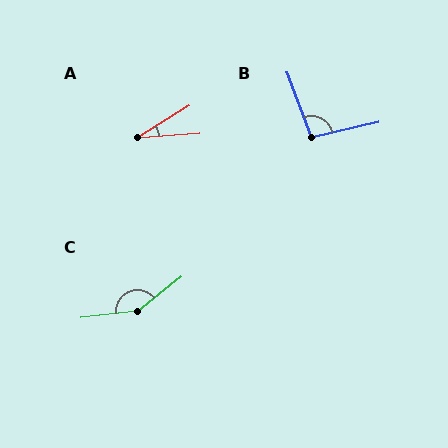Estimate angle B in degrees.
Approximately 98 degrees.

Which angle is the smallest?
A, at approximately 28 degrees.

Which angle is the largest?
C, at approximately 148 degrees.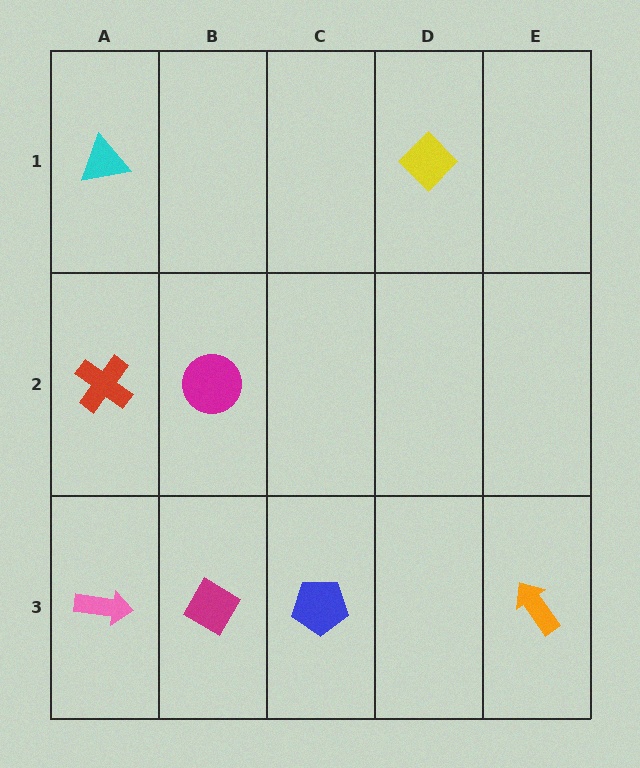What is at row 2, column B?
A magenta circle.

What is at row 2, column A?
A red cross.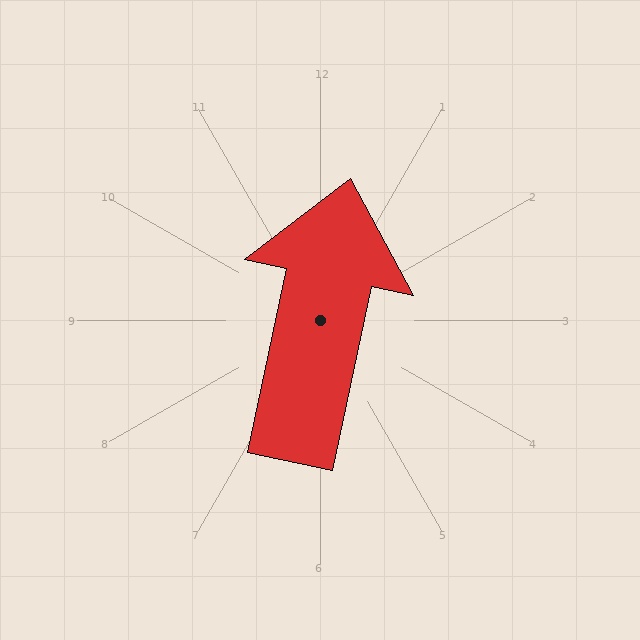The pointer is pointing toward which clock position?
Roughly 12 o'clock.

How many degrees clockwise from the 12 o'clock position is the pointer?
Approximately 12 degrees.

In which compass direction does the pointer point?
North.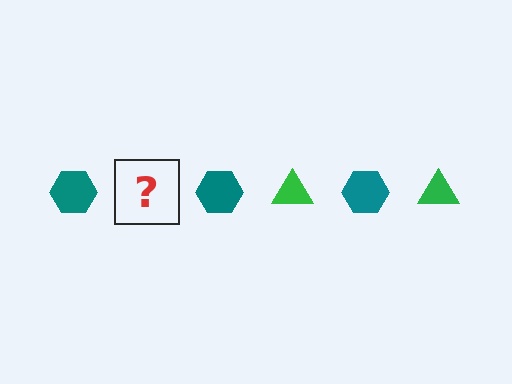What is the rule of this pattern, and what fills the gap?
The rule is that the pattern alternates between teal hexagon and green triangle. The gap should be filled with a green triangle.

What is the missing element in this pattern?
The missing element is a green triangle.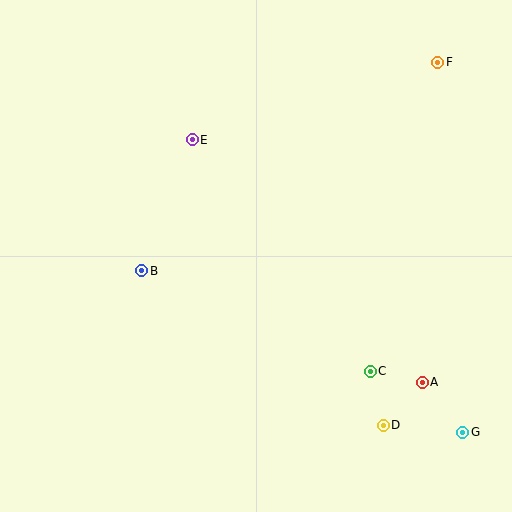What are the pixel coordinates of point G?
Point G is at (463, 432).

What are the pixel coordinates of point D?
Point D is at (383, 425).